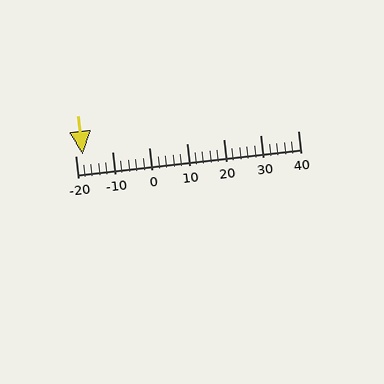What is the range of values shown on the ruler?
The ruler shows values from -20 to 40.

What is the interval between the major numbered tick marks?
The major tick marks are spaced 10 units apart.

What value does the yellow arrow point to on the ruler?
The yellow arrow points to approximately -18.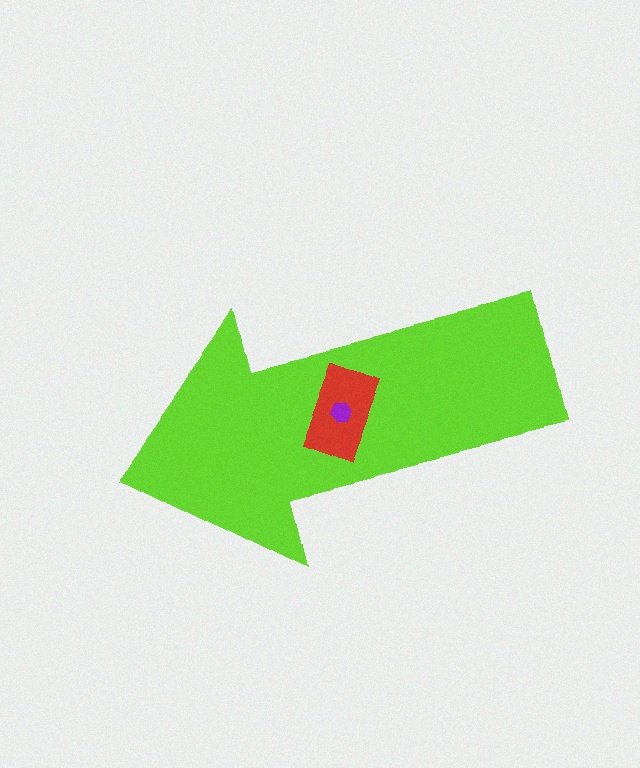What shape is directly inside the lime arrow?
The red rectangle.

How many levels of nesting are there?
3.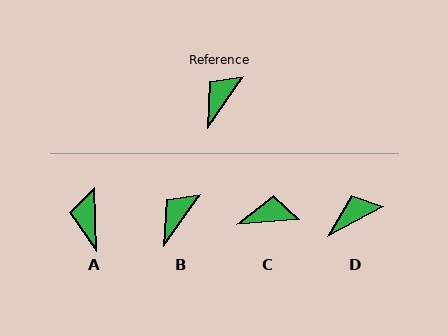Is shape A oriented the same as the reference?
No, it is off by about 37 degrees.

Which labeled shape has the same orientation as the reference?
B.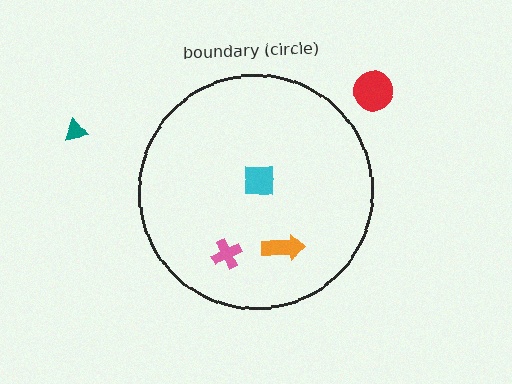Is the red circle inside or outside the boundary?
Outside.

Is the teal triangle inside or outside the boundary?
Outside.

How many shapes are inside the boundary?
3 inside, 2 outside.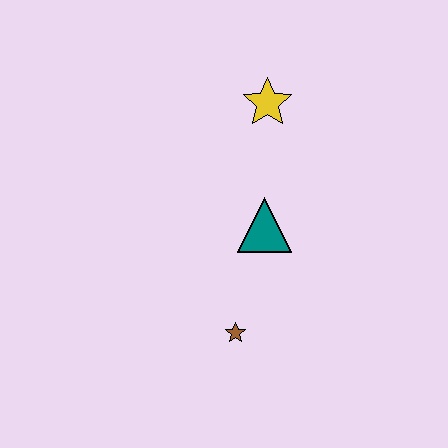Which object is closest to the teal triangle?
The brown star is closest to the teal triangle.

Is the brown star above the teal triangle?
No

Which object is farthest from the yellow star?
The brown star is farthest from the yellow star.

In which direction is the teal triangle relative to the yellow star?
The teal triangle is below the yellow star.